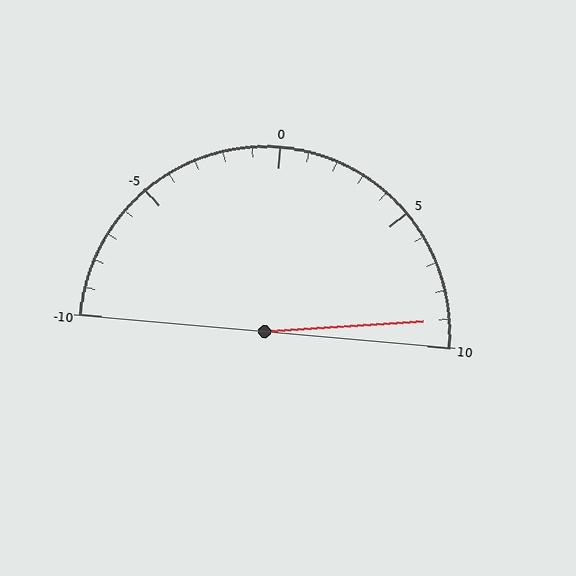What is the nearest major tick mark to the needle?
The nearest major tick mark is 10.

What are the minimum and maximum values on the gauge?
The gauge ranges from -10 to 10.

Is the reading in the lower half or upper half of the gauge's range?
The reading is in the upper half of the range (-10 to 10).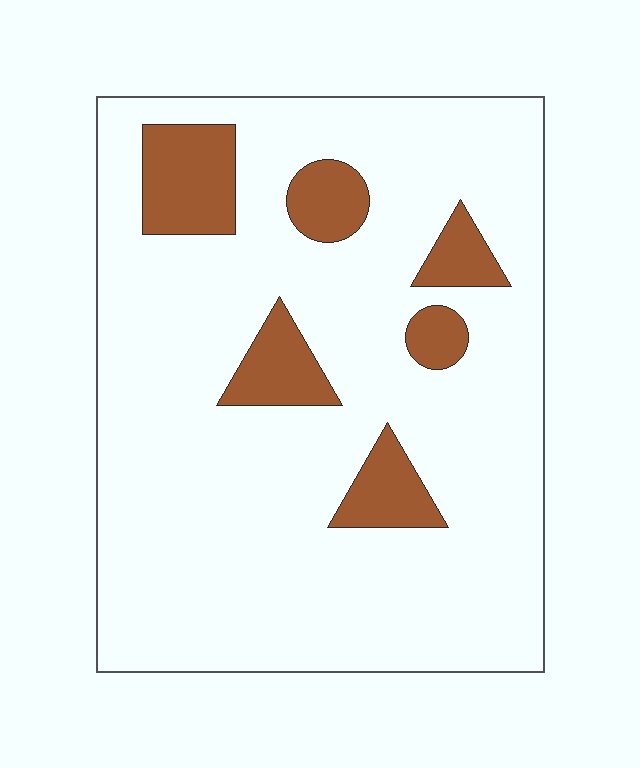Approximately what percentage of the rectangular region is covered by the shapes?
Approximately 15%.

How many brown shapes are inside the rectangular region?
6.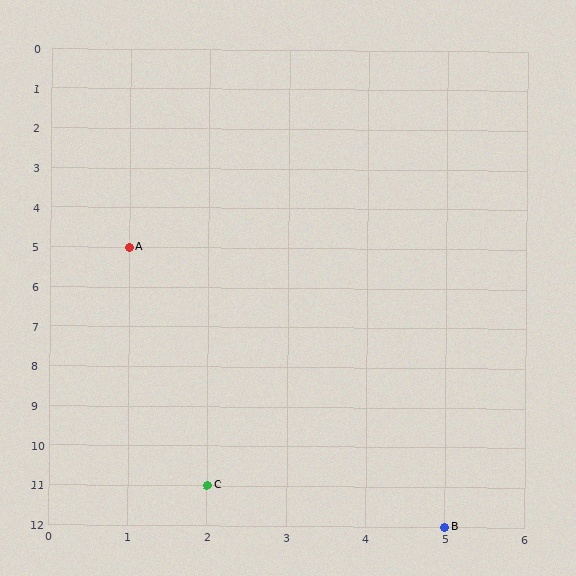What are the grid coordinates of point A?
Point A is at grid coordinates (1, 5).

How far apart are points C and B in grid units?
Points C and B are 3 columns and 1 row apart (about 3.2 grid units diagonally).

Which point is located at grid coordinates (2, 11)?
Point C is at (2, 11).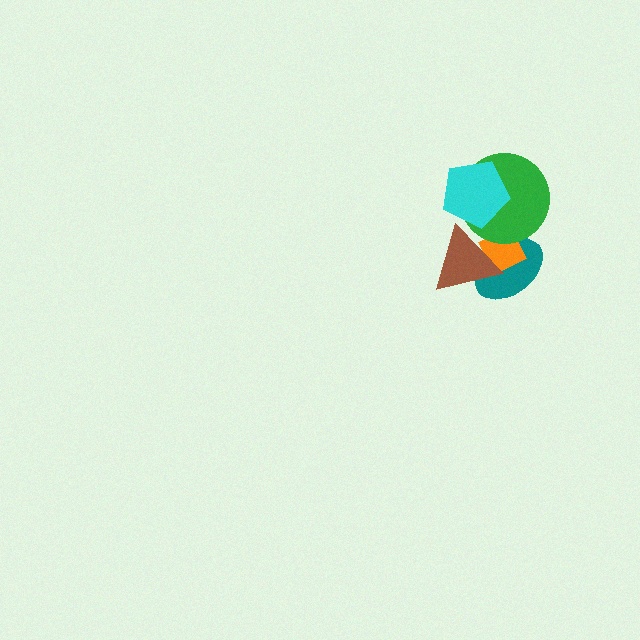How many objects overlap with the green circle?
4 objects overlap with the green circle.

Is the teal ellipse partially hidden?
Yes, it is partially covered by another shape.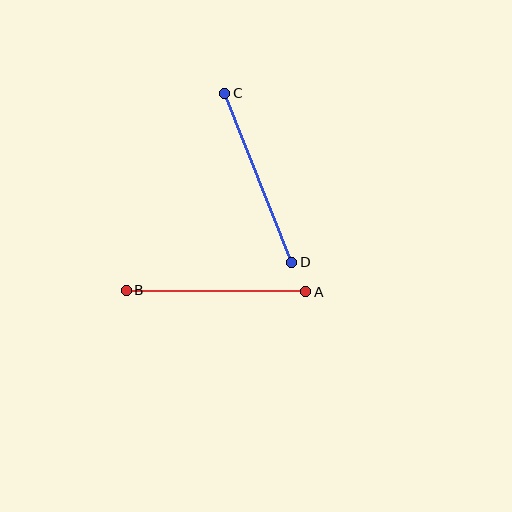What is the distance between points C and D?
The distance is approximately 182 pixels.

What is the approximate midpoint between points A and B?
The midpoint is at approximately (216, 291) pixels.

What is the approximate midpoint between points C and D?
The midpoint is at approximately (258, 178) pixels.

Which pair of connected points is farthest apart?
Points C and D are farthest apart.